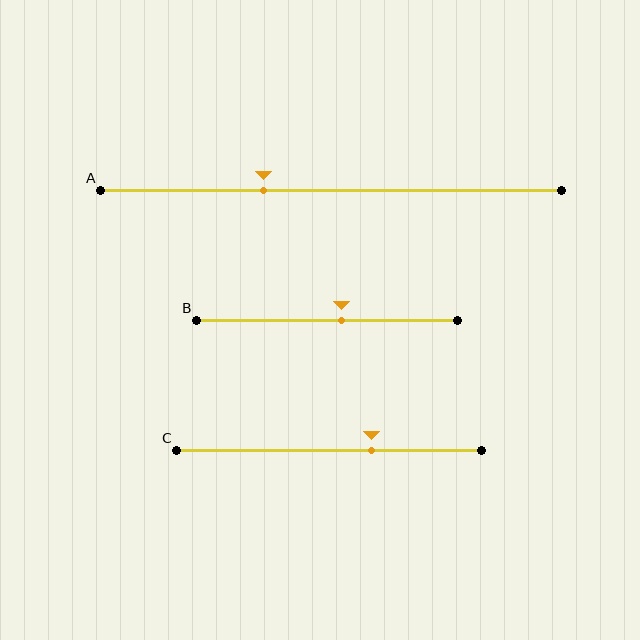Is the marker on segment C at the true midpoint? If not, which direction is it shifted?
No, the marker on segment C is shifted to the right by about 14% of the segment length.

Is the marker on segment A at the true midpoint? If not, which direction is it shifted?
No, the marker on segment A is shifted to the left by about 15% of the segment length.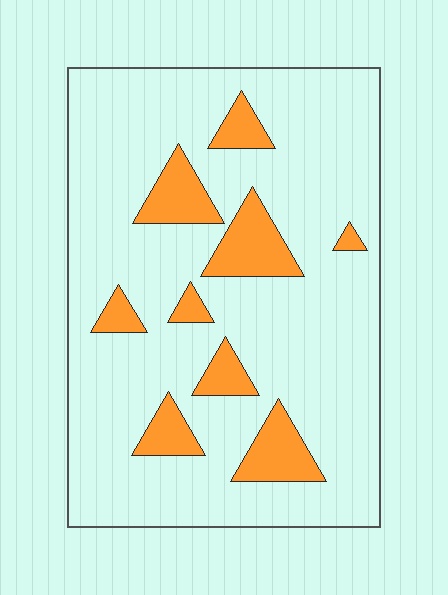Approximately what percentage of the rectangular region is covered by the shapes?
Approximately 15%.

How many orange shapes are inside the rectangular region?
9.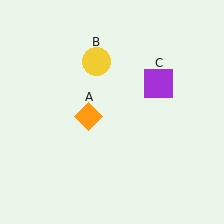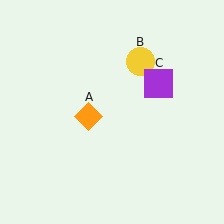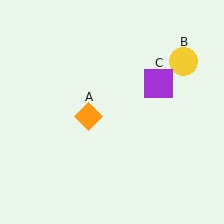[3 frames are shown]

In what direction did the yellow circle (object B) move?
The yellow circle (object B) moved right.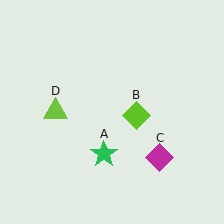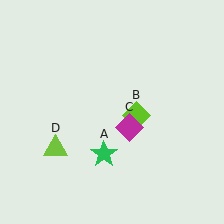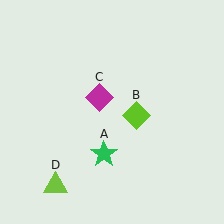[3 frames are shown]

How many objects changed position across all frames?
2 objects changed position: magenta diamond (object C), lime triangle (object D).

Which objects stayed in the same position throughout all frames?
Green star (object A) and lime diamond (object B) remained stationary.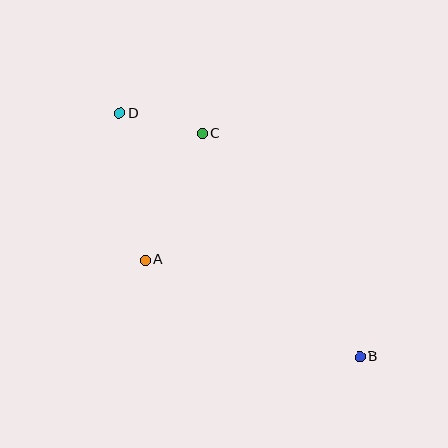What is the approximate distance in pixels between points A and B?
The distance between A and B is approximately 235 pixels.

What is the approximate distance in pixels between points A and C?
The distance between A and C is approximately 139 pixels.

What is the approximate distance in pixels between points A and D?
The distance between A and D is approximately 149 pixels.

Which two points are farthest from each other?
Points B and D are farthest from each other.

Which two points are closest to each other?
Points C and D are closest to each other.